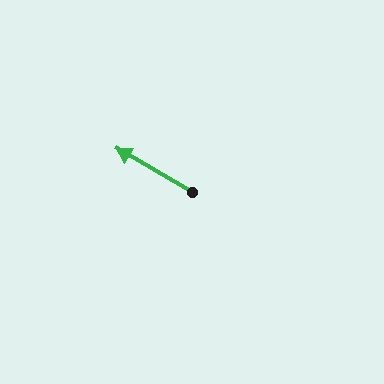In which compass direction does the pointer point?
Northwest.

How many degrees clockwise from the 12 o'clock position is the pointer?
Approximately 300 degrees.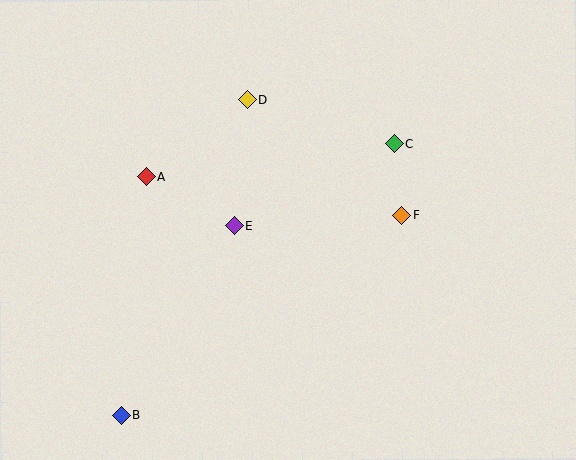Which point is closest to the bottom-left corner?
Point B is closest to the bottom-left corner.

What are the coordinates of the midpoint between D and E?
The midpoint between D and E is at (241, 163).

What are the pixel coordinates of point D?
Point D is at (247, 100).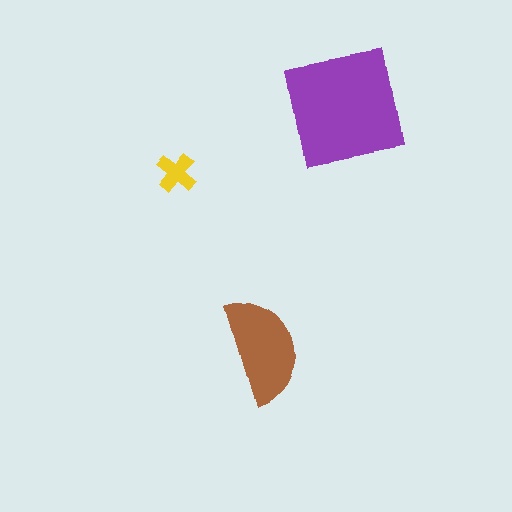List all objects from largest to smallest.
The purple square, the brown semicircle, the yellow cross.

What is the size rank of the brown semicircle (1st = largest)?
2nd.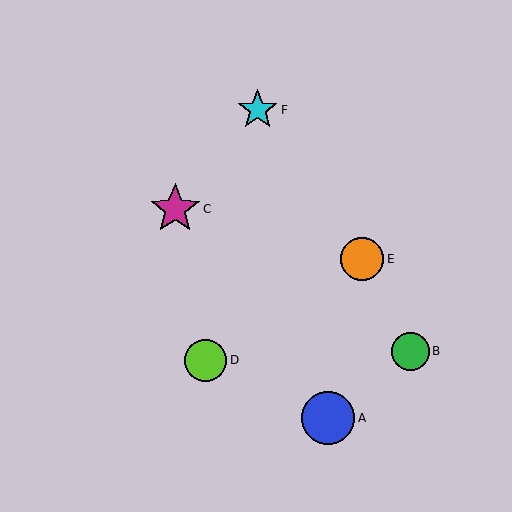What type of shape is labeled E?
Shape E is an orange circle.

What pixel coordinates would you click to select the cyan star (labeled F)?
Click at (258, 110) to select the cyan star F.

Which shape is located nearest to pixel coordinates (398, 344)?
The green circle (labeled B) at (411, 351) is nearest to that location.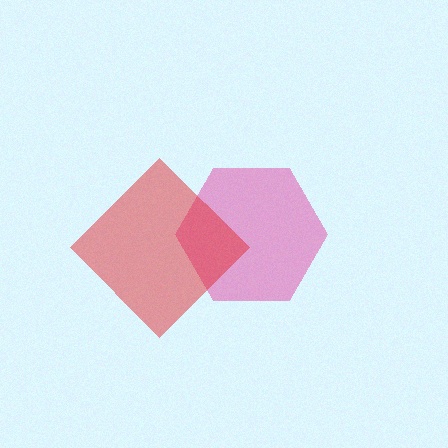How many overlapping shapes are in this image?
There are 2 overlapping shapes in the image.